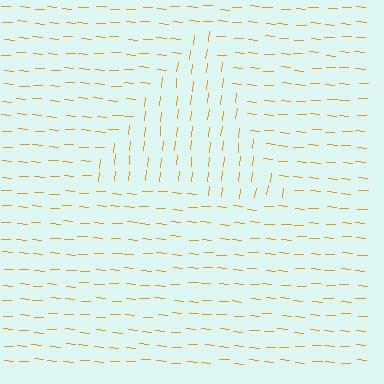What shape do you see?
I see a triangle.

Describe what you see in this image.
The image is filled with small orange line segments. A triangle region in the image has lines oriented differently from the surrounding lines, creating a visible texture boundary.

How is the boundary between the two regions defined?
The boundary is defined purely by a change in line orientation (approximately 86 degrees difference). All lines are the same color and thickness.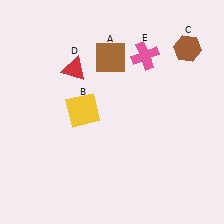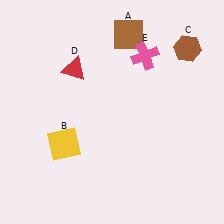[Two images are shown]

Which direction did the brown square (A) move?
The brown square (A) moved up.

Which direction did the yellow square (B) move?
The yellow square (B) moved down.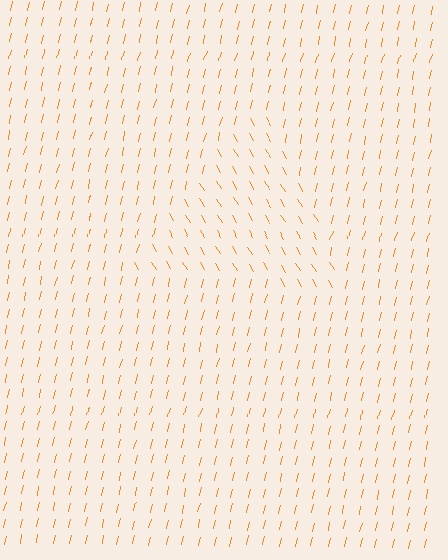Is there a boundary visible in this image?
Yes, there is a texture boundary formed by a change in line orientation.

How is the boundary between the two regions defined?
The boundary is defined purely by a change in line orientation (approximately 45 degrees difference). All lines are the same color and thickness.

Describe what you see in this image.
The image is filled with small orange line segments. A triangle region in the image has lines oriented differently from the surrounding lines, creating a visible texture boundary.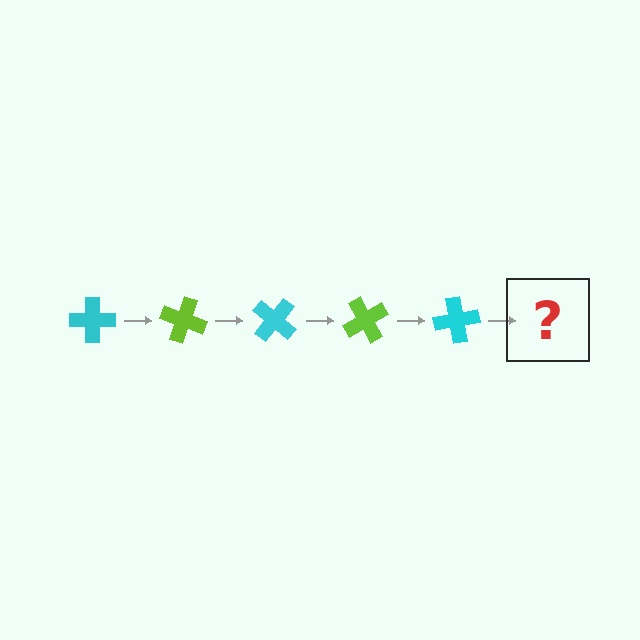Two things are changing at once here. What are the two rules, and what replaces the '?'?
The two rules are that it rotates 20 degrees each step and the color cycles through cyan and lime. The '?' should be a lime cross, rotated 100 degrees from the start.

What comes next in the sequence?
The next element should be a lime cross, rotated 100 degrees from the start.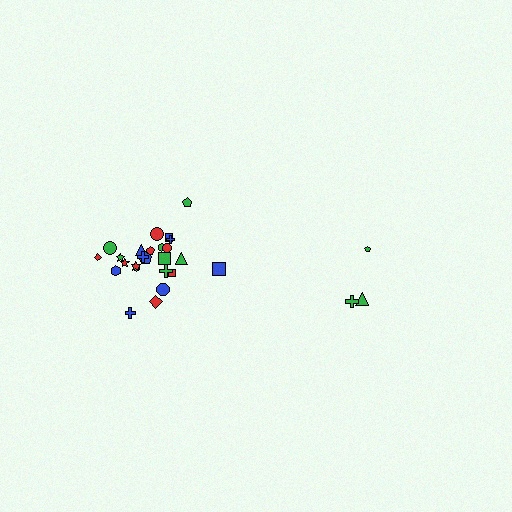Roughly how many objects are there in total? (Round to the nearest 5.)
Roughly 30 objects in total.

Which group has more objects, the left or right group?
The left group.